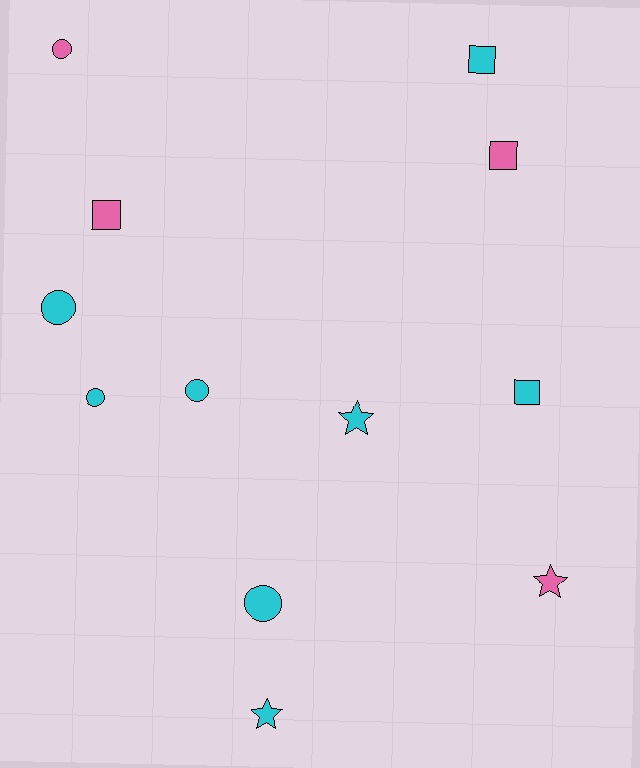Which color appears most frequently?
Cyan, with 8 objects.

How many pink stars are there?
There is 1 pink star.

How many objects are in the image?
There are 12 objects.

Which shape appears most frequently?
Circle, with 5 objects.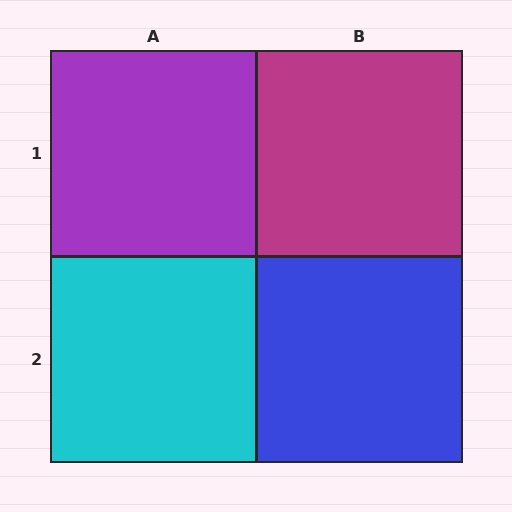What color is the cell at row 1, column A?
Purple.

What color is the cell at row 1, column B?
Magenta.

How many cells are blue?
1 cell is blue.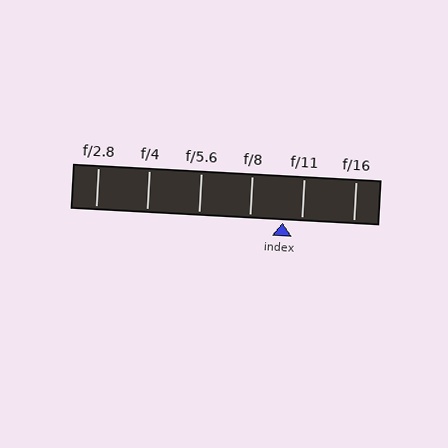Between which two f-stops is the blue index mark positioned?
The index mark is between f/8 and f/11.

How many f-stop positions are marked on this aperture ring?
There are 6 f-stop positions marked.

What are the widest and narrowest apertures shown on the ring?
The widest aperture shown is f/2.8 and the narrowest is f/16.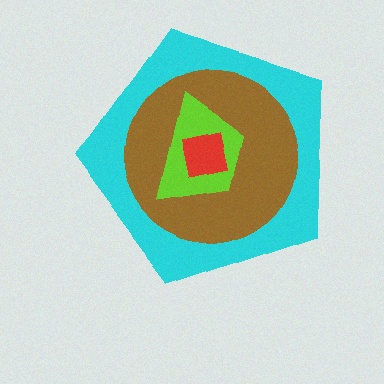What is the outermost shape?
The cyan pentagon.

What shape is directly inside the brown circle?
The lime trapezoid.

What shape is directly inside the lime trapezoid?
The red square.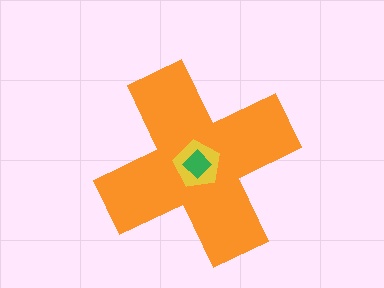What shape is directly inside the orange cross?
The yellow pentagon.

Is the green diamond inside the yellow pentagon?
Yes.